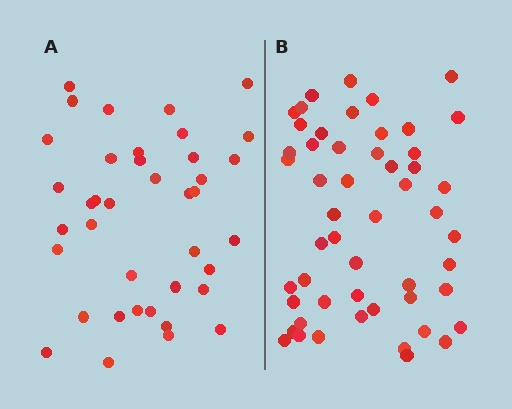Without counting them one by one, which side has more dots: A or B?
Region B (the right region) has more dots.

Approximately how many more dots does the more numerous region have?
Region B has approximately 15 more dots than region A.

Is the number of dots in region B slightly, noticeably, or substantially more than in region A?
Region B has noticeably more, but not dramatically so. The ratio is roughly 1.3 to 1.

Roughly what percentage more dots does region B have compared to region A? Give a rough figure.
About 35% more.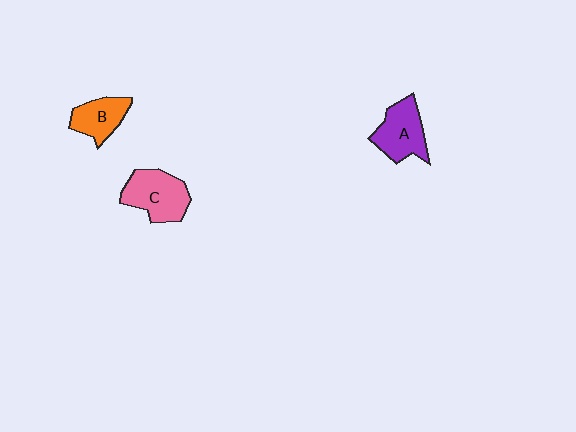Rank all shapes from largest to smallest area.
From largest to smallest: C (pink), A (purple), B (orange).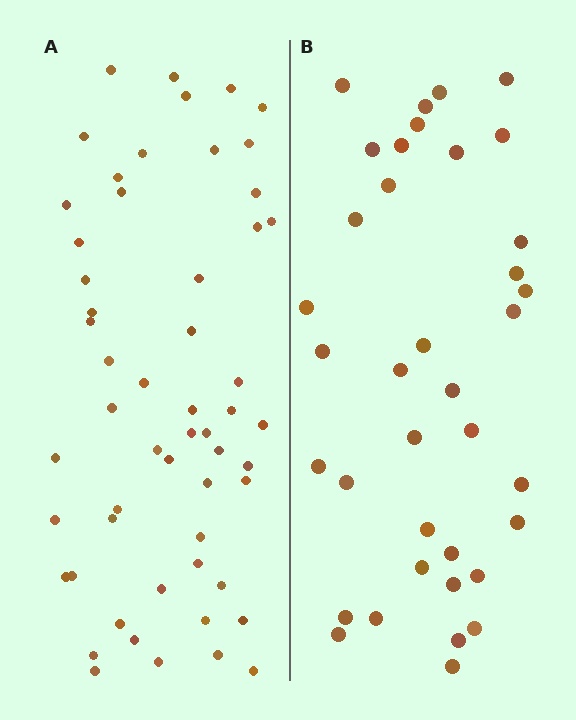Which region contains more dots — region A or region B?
Region A (the left region) has more dots.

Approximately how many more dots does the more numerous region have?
Region A has approximately 20 more dots than region B.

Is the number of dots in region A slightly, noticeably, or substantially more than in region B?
Region A has substantially more. The ratio is roughly 1.5 to 1.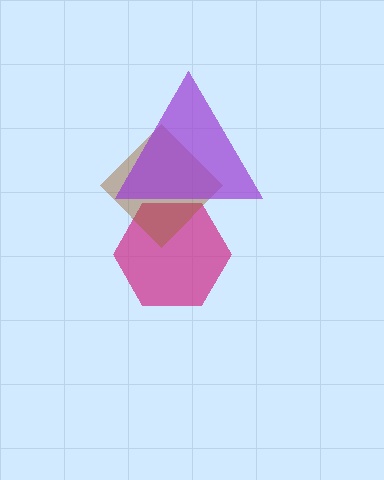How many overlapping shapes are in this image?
There are 3 overlapping shapes in the image.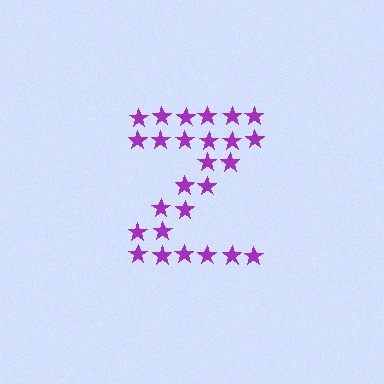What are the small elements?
The small elements are stars.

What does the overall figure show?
The overall figure shows the letter Z.